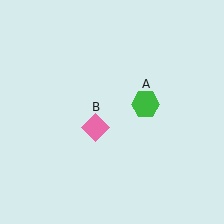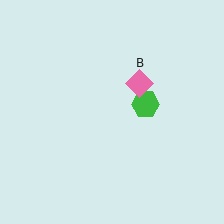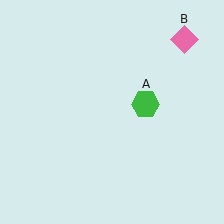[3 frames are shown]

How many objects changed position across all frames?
1 object changed position: pink diamond (object B).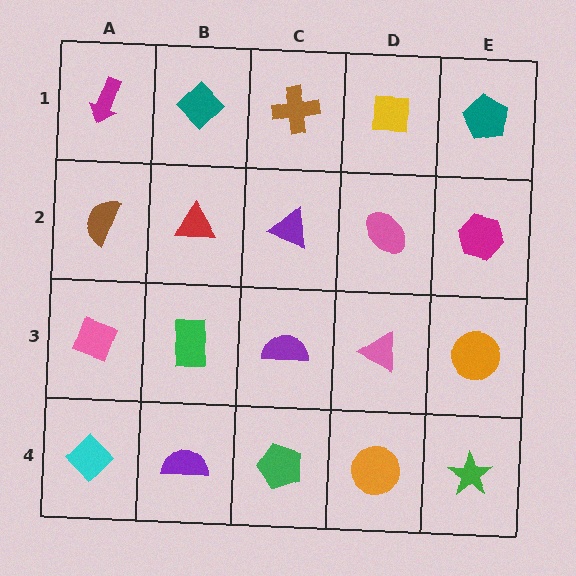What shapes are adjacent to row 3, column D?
A pink ellipse (row 2, column D), an orange circle (row 4, column D), a purple semicircle (row 3, column C), an orange circle (row 3, column E).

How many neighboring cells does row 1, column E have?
2.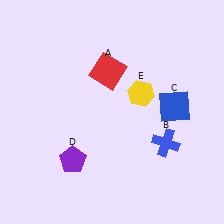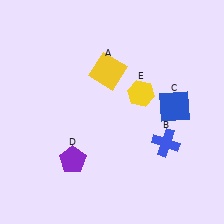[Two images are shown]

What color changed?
The square (A) changed from red in Image 1 to yellow in Image 2.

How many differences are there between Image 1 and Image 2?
There is 1 difference between the two images.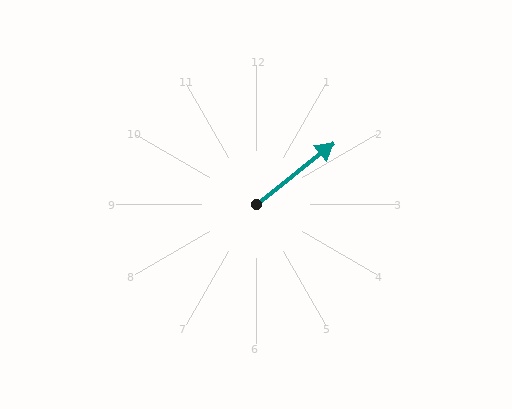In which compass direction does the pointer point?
Northeast.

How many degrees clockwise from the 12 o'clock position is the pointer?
Approximately 52 degrees.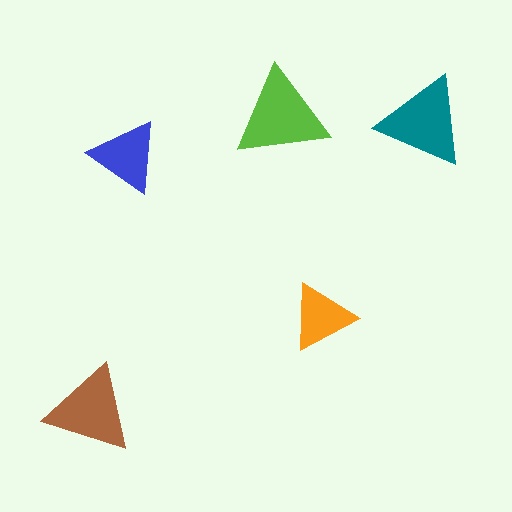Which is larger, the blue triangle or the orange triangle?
The blue one.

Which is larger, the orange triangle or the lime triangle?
The lime one.